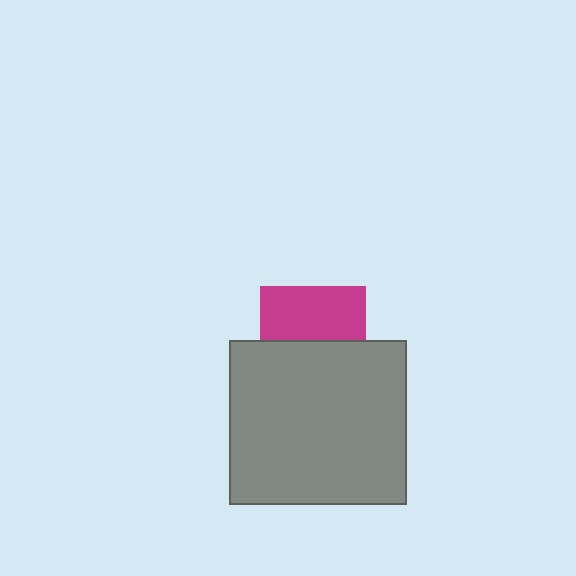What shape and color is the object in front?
The object in front is a gray rectangle.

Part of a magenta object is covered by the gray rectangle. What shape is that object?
It is a square.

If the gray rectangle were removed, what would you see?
You would see the complete magenta square.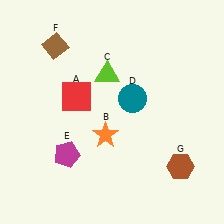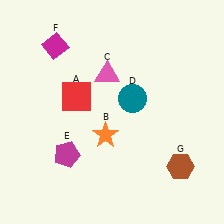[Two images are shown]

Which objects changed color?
C changed from lime to pink. F changed from brown to magenta.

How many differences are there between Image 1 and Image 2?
There are 2 differences between the two images.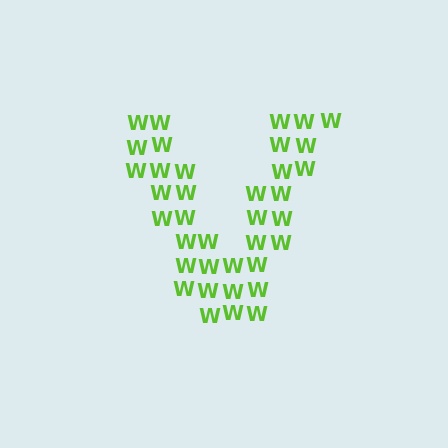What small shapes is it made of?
It is made of small letter W's.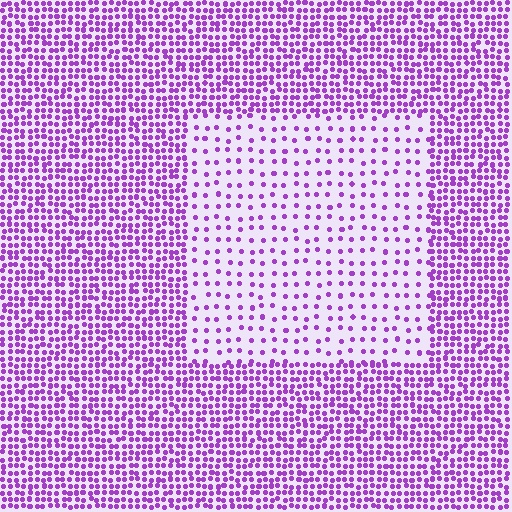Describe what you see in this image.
The image contains small purple elements arranged at two different densities. A rectangle-shaped region is visible where the elements are less densely packed than the surrounding area.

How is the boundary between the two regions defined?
The boundary is defined by a change in element density (approximately 2.8x ratio). All elements are the same color, size, and shape.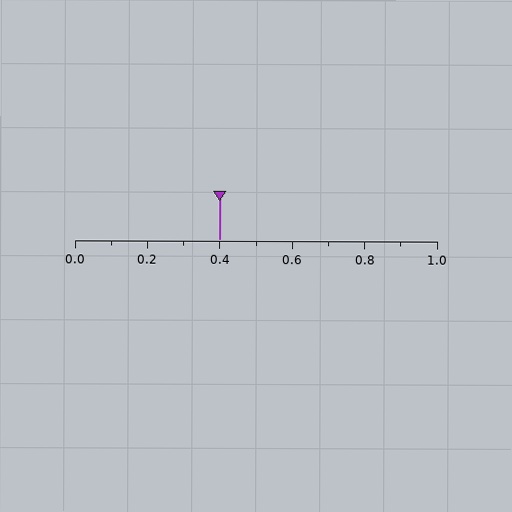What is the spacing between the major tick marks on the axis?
The major ticks are spaced 0.2 apart.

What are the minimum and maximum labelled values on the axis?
The axis runs from 0.0 to 1.0.